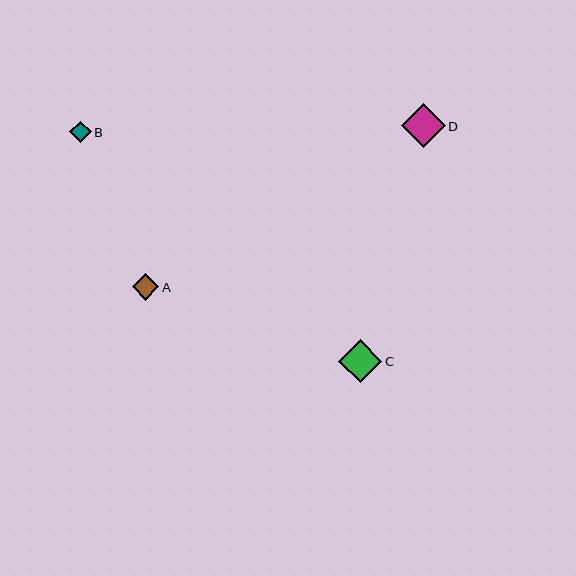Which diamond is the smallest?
Diamond B is the smallest with a size of approximately 22 pixels.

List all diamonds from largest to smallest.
From largest to smallest: D, C, A, B.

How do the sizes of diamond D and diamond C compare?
Diamond D and diamond C are approximately the same size.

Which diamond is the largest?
Diamond D is the largest with a size of approximately 44 pixels.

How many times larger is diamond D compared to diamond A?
Diamond D is approximately 1.6 times the size of diamond A.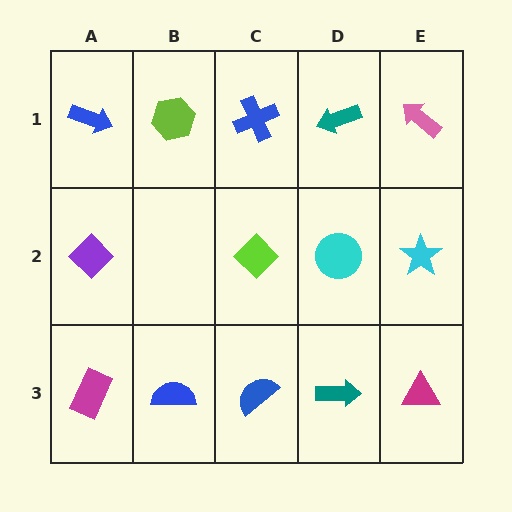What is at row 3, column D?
A teal arrow.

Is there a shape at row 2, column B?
No, that cell is empty.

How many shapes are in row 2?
4 shapes.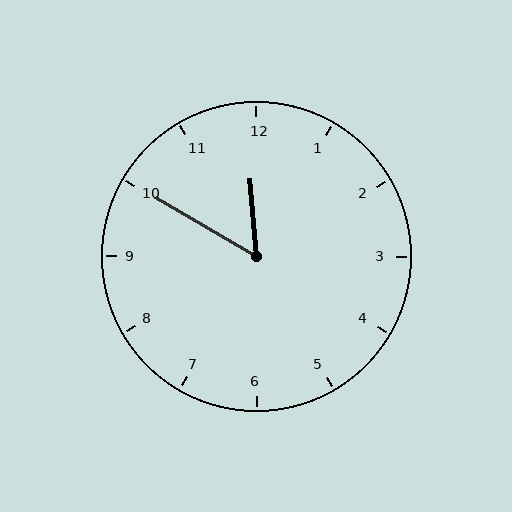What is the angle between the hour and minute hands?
Approximately 55 degrees.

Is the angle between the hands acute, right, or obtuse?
It is acute.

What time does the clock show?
11:50.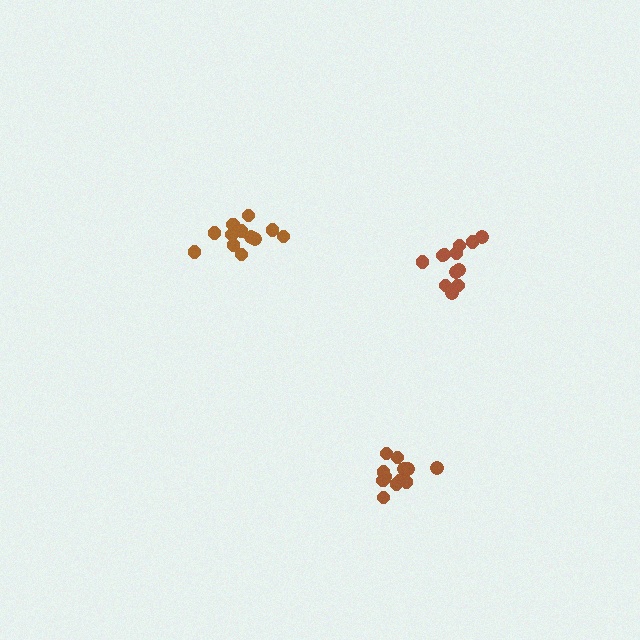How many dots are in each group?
Group 1: 12 dots, Group 2: 13 dots, Group 3: 12 dots (37 total).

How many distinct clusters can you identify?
There are 3 distinct clusters.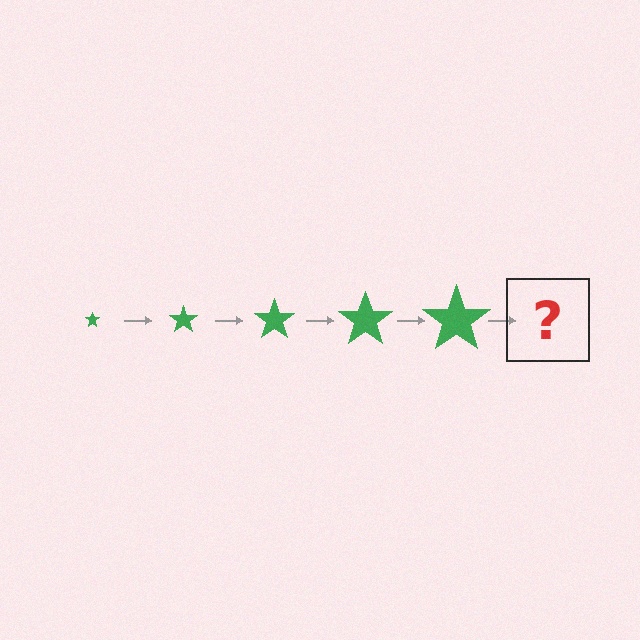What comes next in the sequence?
The next element should be a green star, larger than the previous one.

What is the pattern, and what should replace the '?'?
The pattern is that the star gets progressively larger each step. The '?' should be a green star, larger than the previous one.